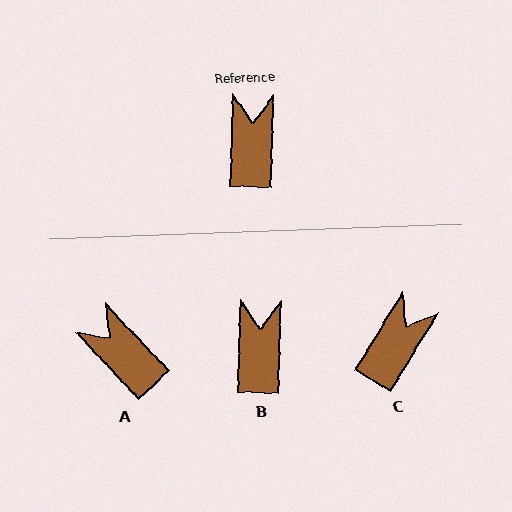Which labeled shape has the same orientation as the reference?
B.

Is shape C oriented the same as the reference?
No, it is off by about 30 degrees.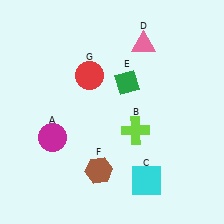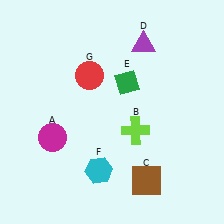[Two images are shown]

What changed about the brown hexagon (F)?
In Image 1, F is brown. In Image 2, it changed to cyan.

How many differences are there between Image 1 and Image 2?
There are 3 differences between the two images.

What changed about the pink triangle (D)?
In Image 1, D is pink. In Image 2, it changed to purple.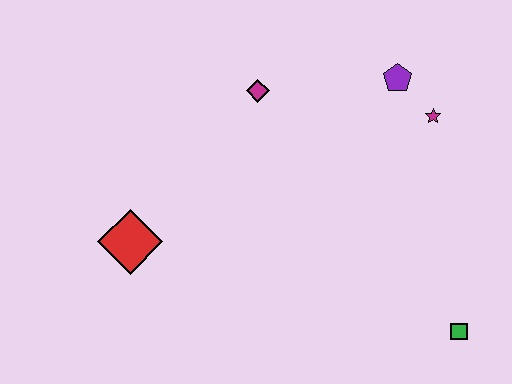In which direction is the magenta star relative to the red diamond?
The magenta star is to the right of the red diamond.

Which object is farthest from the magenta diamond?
The green square is farthest from the magenta diamond.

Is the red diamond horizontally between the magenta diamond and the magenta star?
No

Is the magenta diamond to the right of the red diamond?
Yes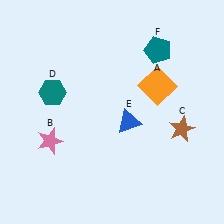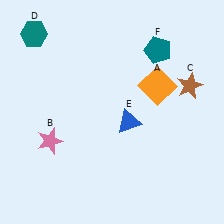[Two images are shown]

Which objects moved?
The objects that moved are: the brown star (C), the teal hexagon (D).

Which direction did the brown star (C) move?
The brown star (C) moved up.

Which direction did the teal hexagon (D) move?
The teal hexagon (D) moved up.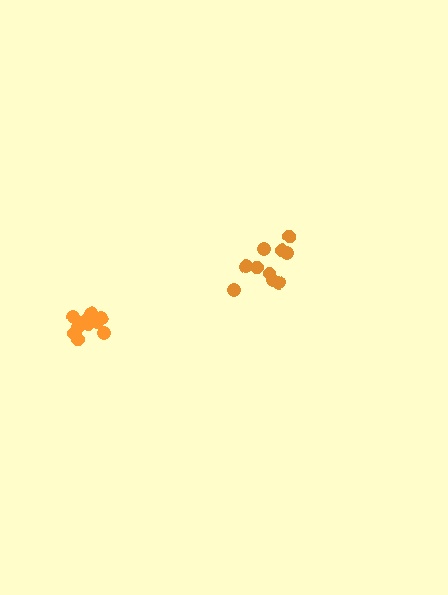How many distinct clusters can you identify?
There are 2 distinct clusters.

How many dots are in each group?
Group 1: 13 dots, Group 2: 10 dots (23 total).